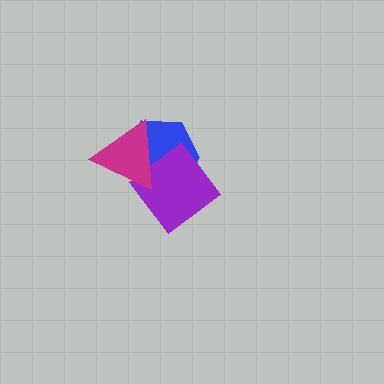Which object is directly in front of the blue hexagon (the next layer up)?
The purple diamond is directly in front of the blue hexagon.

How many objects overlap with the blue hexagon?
2 objects overlap with the blue hexagon.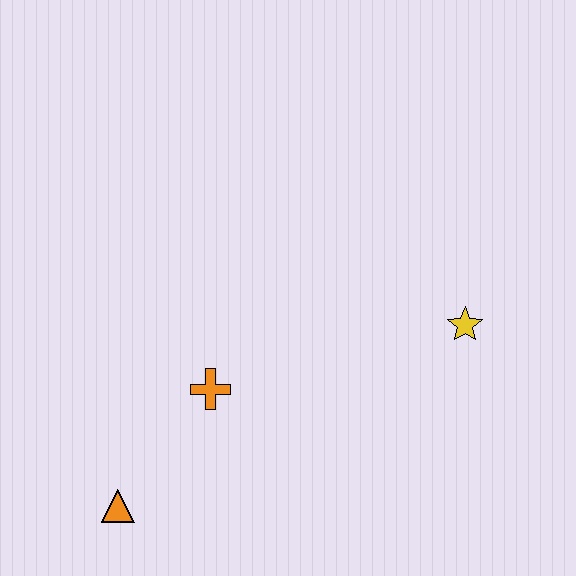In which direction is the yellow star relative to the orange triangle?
The yellow star is to the right of the orange triangle.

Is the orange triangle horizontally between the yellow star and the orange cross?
No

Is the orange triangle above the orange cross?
No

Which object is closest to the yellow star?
The orange cross is closest to the yellow star.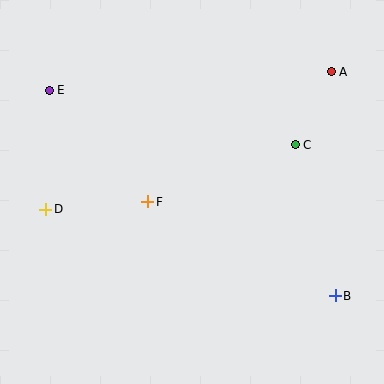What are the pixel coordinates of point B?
Point B is at (335, 296).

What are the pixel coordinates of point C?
Point C is at (295, 145).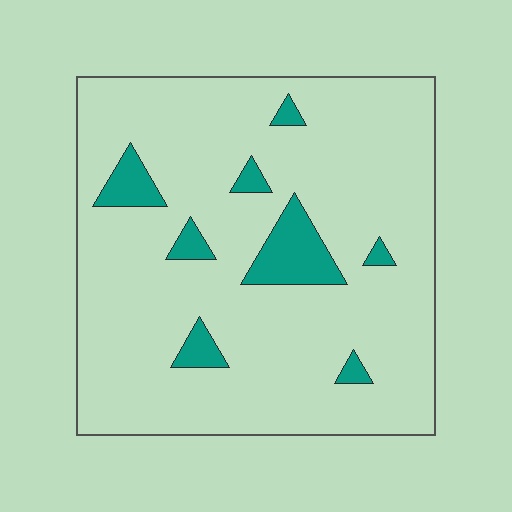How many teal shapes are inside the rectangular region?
8.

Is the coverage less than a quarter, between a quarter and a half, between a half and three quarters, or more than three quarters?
Less than a quarter.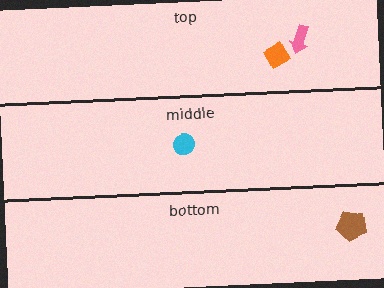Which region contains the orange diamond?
The top region.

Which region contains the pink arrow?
The top region.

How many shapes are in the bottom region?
1.